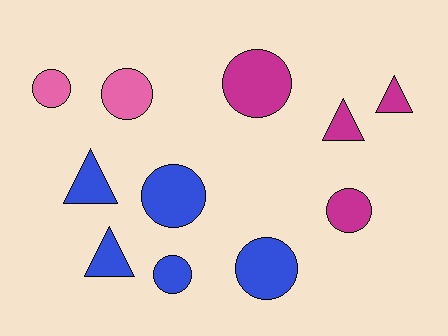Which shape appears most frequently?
Circle, with 7 objects.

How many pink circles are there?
There are 2 pink circles.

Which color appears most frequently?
Blue, with 5 objects.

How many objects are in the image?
There are 11 objects.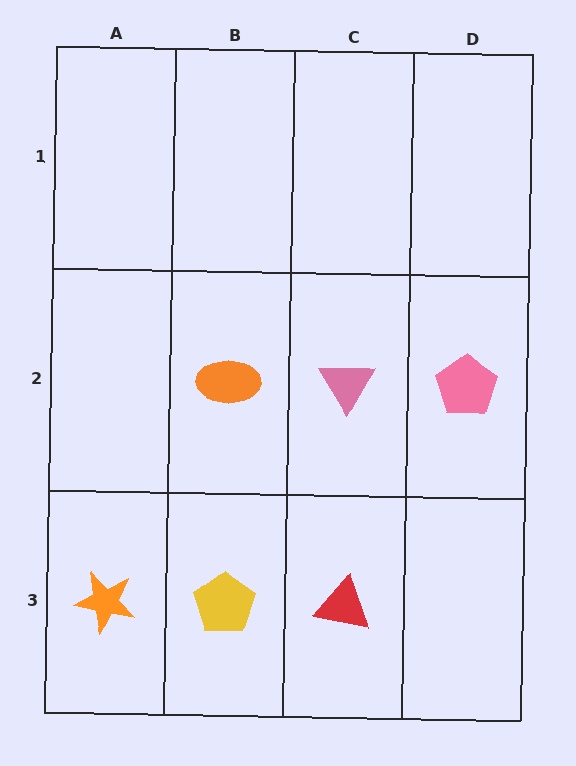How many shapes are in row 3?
3 shapes.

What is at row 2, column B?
An orange ellipse.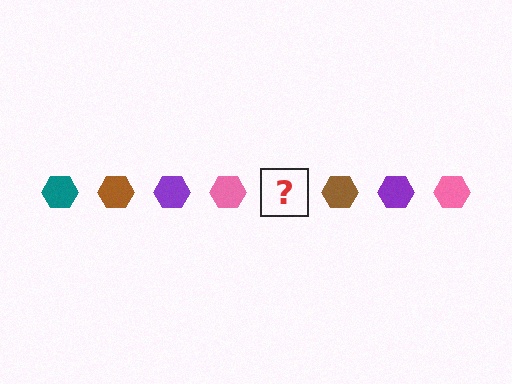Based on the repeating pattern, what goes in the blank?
The blank should be a teal hexagon.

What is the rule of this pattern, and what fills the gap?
The rule is that the pattern cycles through teal, brown, purple, pink hexagons. The gap should be filled with a teal hexagon.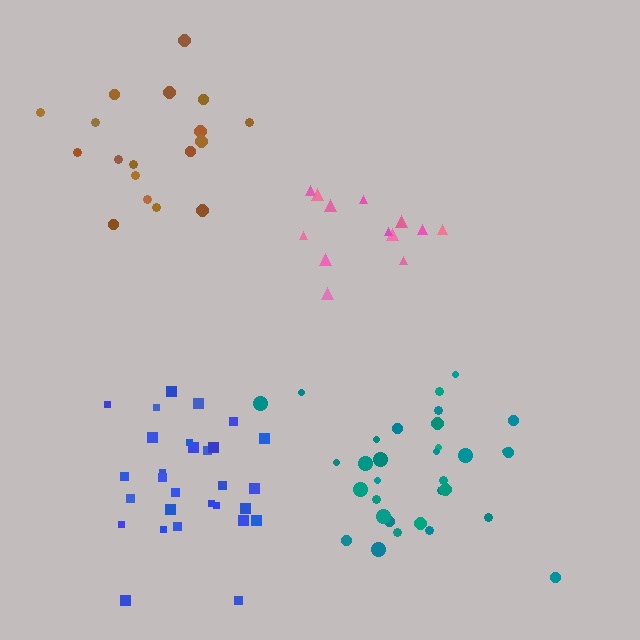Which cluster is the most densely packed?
Blue.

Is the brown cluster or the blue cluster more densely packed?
Blue.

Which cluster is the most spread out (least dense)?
Brown.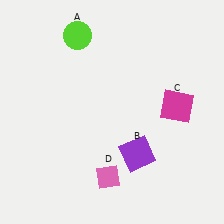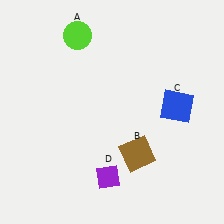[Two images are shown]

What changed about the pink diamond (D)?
In Image 1, D is pink. In Image 2, it changed to purple.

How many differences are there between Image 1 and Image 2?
There are 3 differences between the two images.